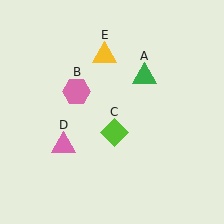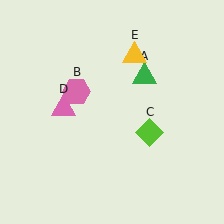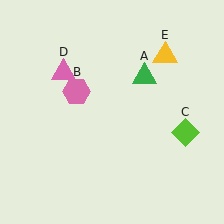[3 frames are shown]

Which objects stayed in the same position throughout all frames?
Green triangle (object A) and pink hexagon (object B) remained stationary.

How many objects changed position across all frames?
3 objects changed position: lime diamond (object C), pink triangle (object D), yellow triangle (object E).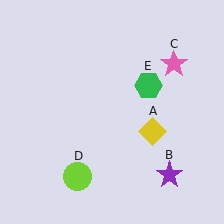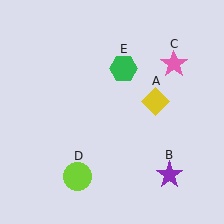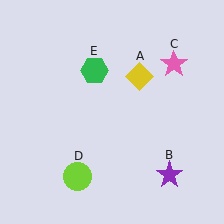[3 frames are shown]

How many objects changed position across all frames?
2 objects changed position: yellow diamond (object A), green hexagon (object E).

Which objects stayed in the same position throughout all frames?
Purple star (object B) and pink star (object C) and lime circle (object D) remained stationary.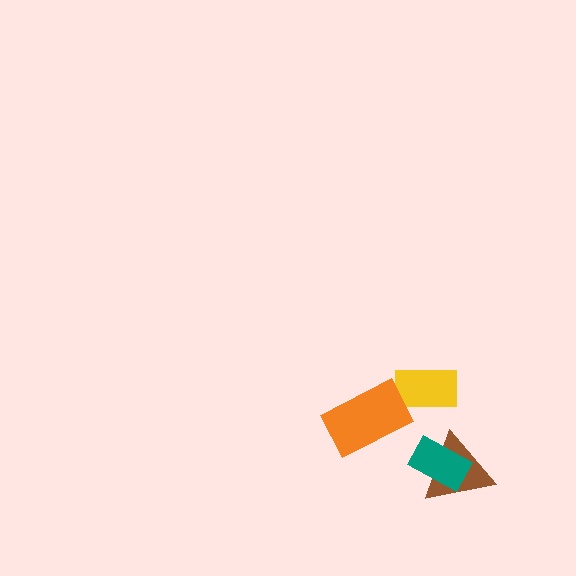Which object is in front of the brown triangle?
The teal rectangle is in front of the brown triangle.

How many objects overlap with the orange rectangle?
0 objects overlap with the orange rectangle.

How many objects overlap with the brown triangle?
1 object overlaps with the brown triangle.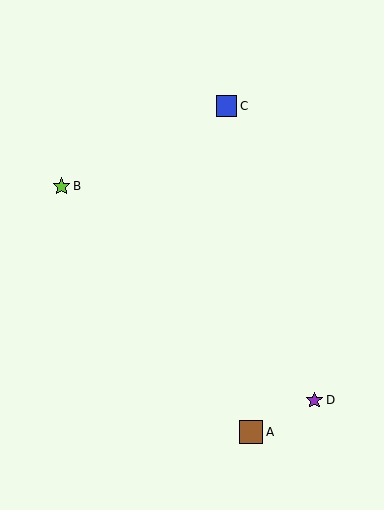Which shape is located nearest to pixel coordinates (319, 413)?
The purple star (labeled D) at (314, 400) is nearest to that location.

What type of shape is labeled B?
Shape B is a lime star.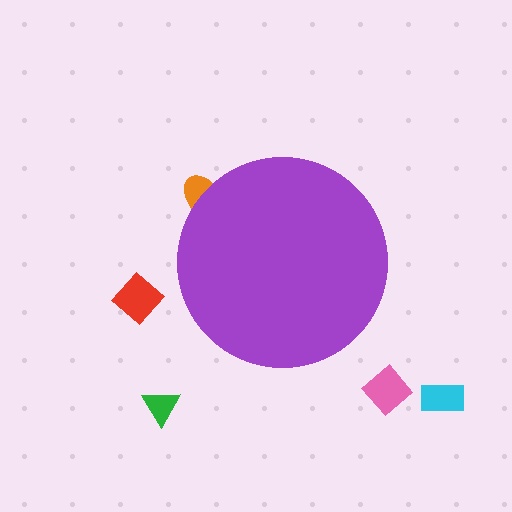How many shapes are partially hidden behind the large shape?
1 shape is partially hidden.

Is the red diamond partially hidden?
No, the red diamond is fully visible.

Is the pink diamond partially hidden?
No, the pink diamond is fully visible.